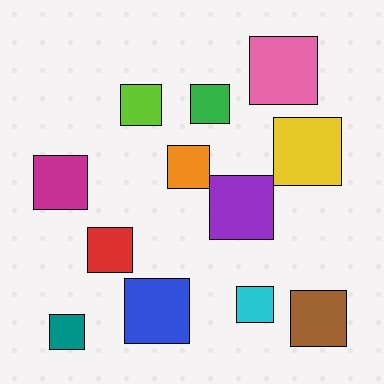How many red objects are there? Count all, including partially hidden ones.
There is 1 red object.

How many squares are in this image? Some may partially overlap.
There are 12 squares.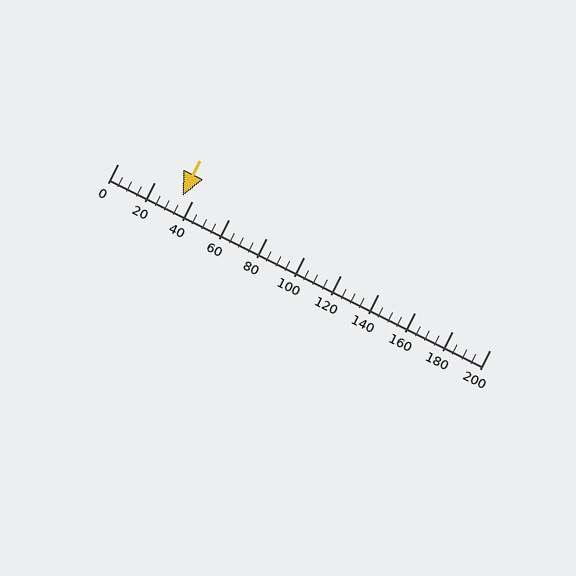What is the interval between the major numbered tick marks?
The major tick marks are spaced 20 units apart.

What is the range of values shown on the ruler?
The ruler shows values from 0 to 200.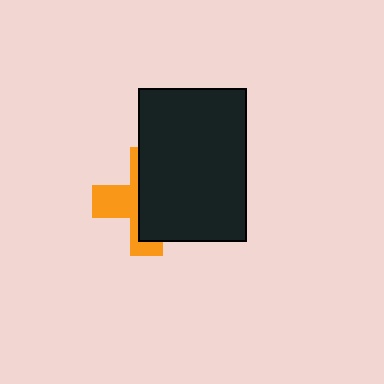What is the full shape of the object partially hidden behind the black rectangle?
The partially hidden object is an orange cross.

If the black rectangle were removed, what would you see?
You would see the complete orange cross.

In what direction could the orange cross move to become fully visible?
The orange cross could move left. That would shift it out from behind the black rectangle entirely.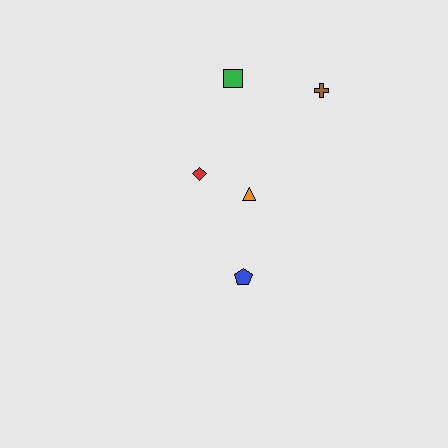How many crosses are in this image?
There is 1 cross.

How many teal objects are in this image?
There are no teal objects.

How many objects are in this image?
There are 5 objects.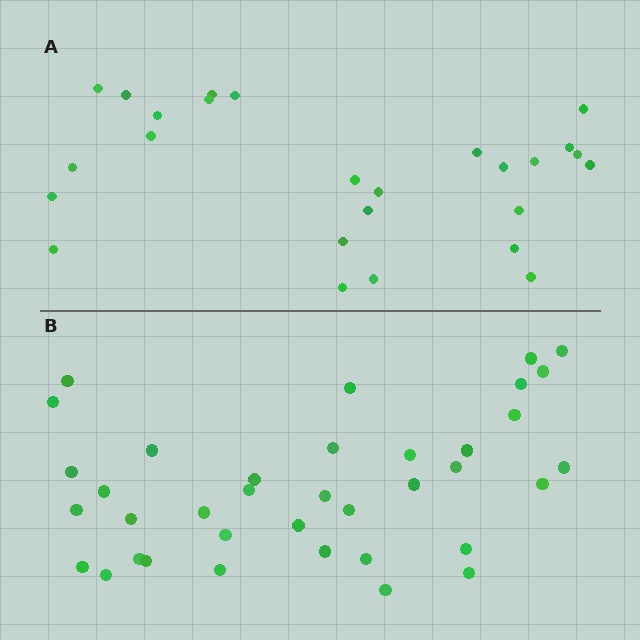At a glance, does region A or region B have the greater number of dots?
Region B (the bottom region) has more dots.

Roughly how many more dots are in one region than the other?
Region B has roughly 12 or so more dots than region A.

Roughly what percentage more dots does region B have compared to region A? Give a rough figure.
About 40% more.